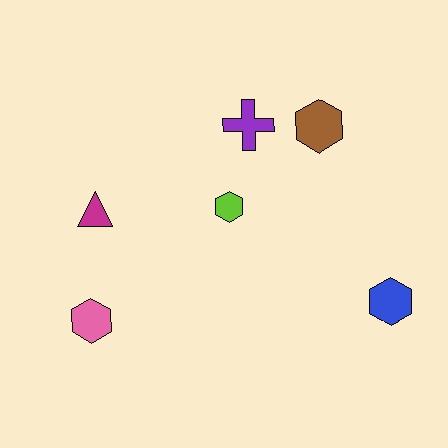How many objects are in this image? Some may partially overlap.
There are 6 objects.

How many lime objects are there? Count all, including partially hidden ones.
There is 1 lime object.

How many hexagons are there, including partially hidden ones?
There are 4 hexagons.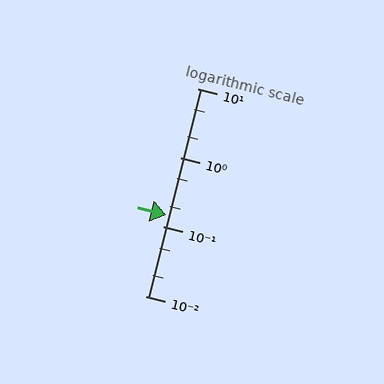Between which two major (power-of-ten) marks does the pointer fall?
The pointer is between 0.1 and 1.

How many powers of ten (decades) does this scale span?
The scale spans 3 decades, from 0.01 to 10.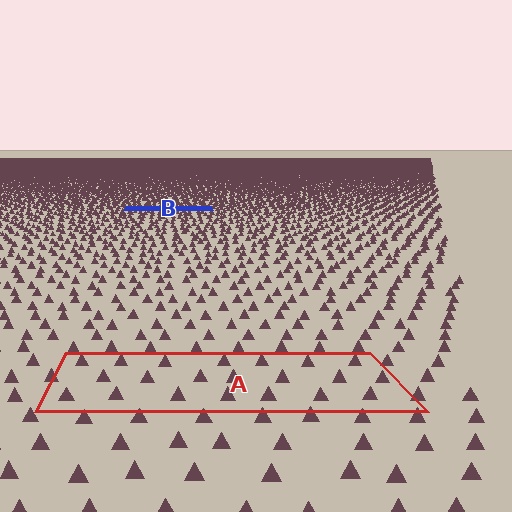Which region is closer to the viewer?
Region A is closer. The texture elements there are larger and more spread out.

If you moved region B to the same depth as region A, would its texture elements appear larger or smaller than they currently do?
They would appear larger. At a closer depth, the same texture elements are projected at a bigger on-screen size.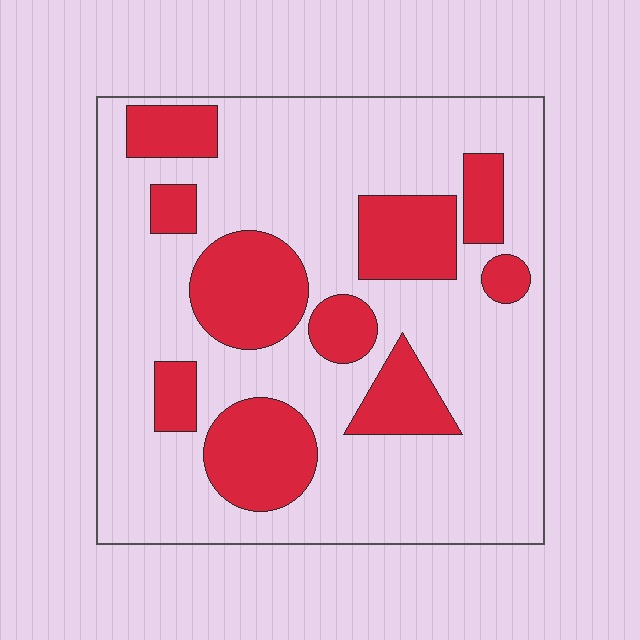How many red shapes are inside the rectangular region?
10.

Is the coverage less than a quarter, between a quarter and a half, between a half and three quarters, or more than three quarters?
Between a quarter and a half.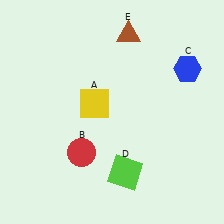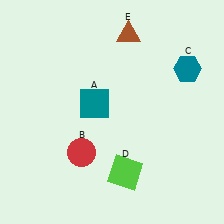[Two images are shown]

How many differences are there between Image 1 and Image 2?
There are 2 differences between the two images.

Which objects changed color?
A changed from yellow to teal. C changed from blue to teal.